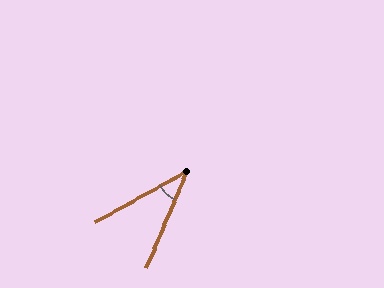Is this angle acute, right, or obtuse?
It is acute.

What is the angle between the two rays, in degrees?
Approximately 38 degrees.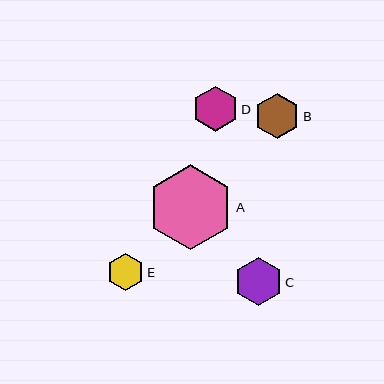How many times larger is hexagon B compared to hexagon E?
Hexagon B is approximately 1.2 times the size of hexagon E.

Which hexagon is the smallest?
Hexagon E is the smallest with a size of approximately 37 pixels.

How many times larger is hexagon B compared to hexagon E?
Hexagon B is approximately 1.2 times the size of hexagon E.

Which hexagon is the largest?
Hexagon A is the largest with a size of approximately 85 pixels.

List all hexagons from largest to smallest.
From largest to smallest: A, C, D, B, E.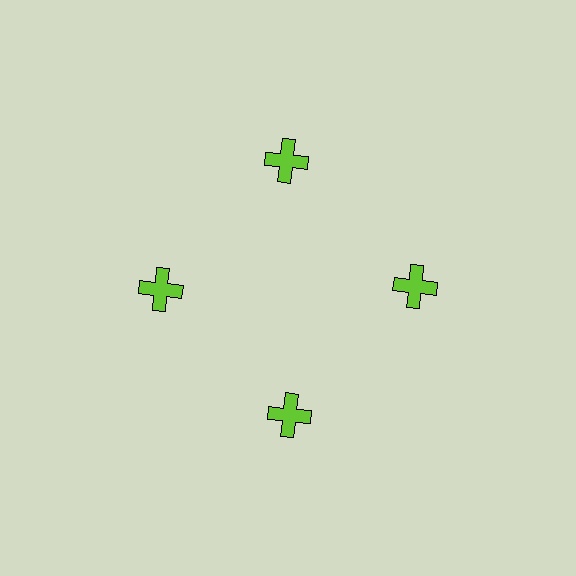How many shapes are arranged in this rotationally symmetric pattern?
There are 4 shapes, arranged in 4 groups of 1.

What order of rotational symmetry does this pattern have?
This pattern has 4-fold rotational symmetry.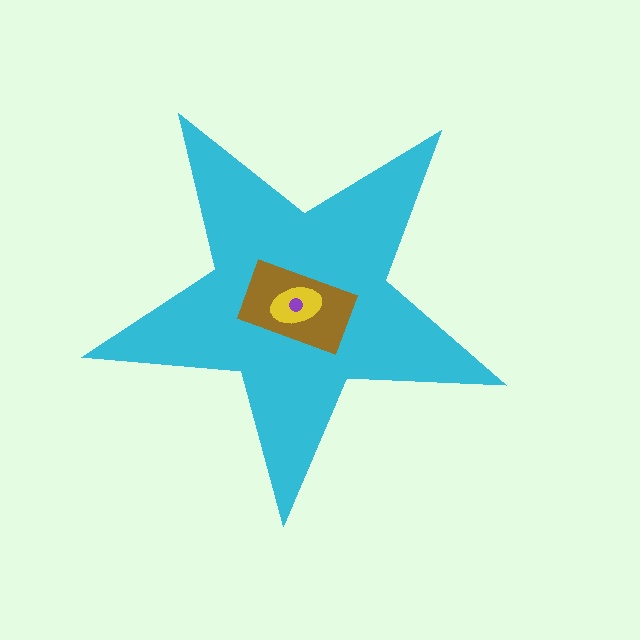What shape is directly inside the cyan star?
The brown rectangle.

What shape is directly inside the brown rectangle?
The yellow ellipse.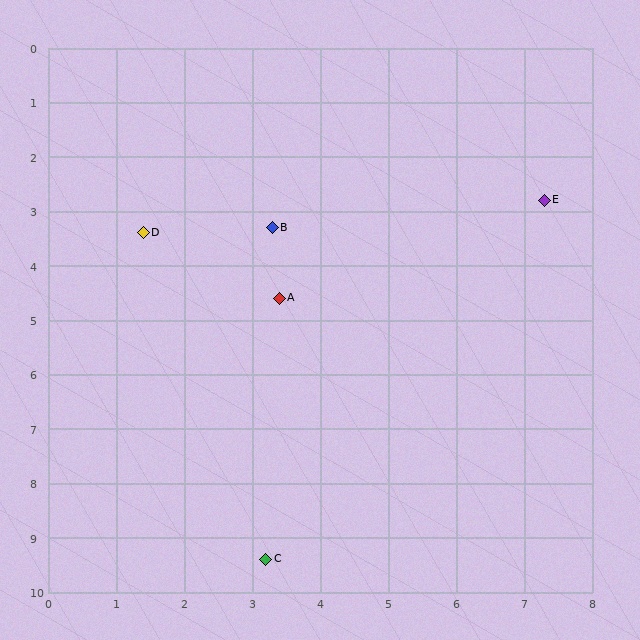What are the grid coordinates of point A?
Point A is at approximately (3.4, 4.6).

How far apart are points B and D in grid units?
Points B and D are about 1.9 grid units apart.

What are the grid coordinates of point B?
Point B is at approximately (3.3, 3.3).